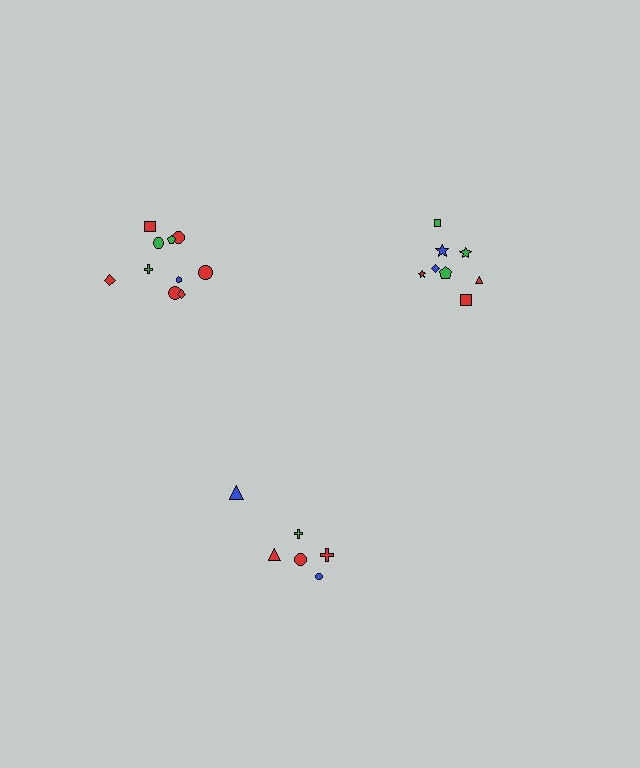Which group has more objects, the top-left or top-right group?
The top-left group.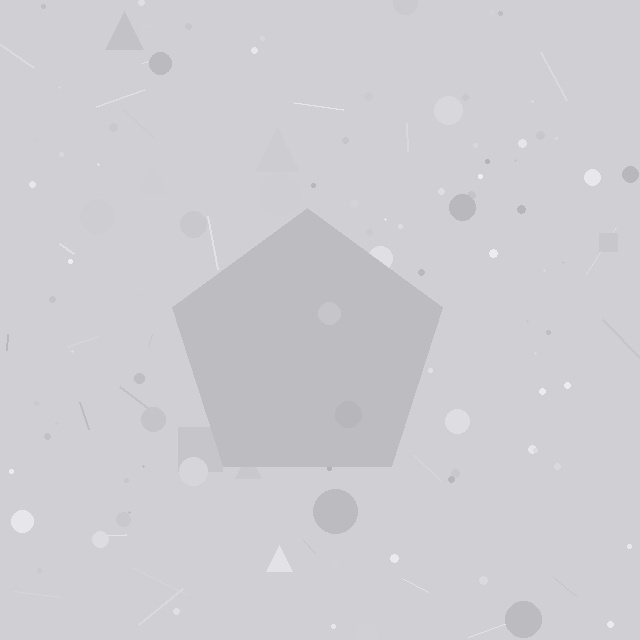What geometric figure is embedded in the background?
A pentagon is embedded in the background.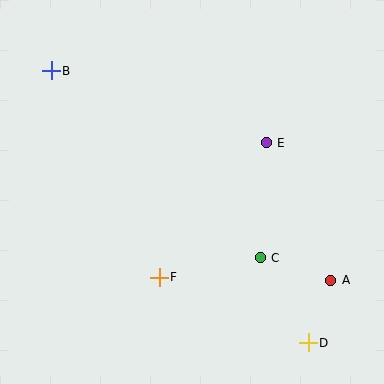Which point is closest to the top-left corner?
Point B is closest to the top-left corner.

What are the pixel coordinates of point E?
Point E is at (266, 143).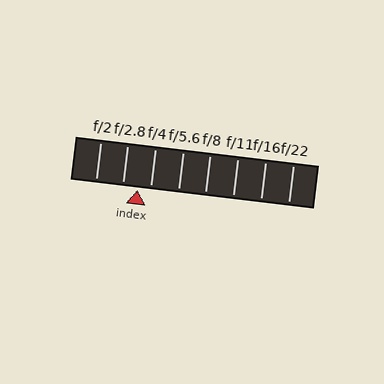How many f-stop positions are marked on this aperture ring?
There are 8 f-stop positions marked.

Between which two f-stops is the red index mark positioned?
The index mark is between f/2.8 and f/4.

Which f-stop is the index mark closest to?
The index mark is closest to f/4.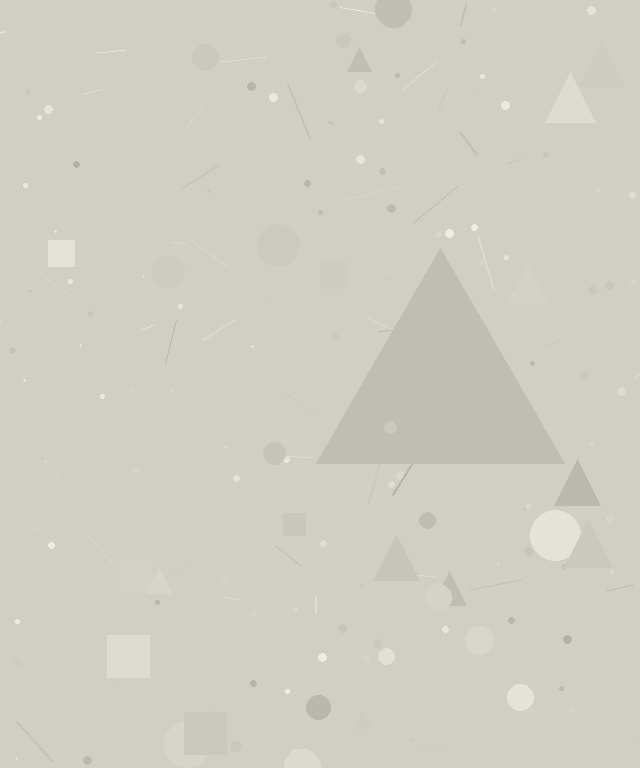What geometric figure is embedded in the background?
A triangle is embedded in the background.